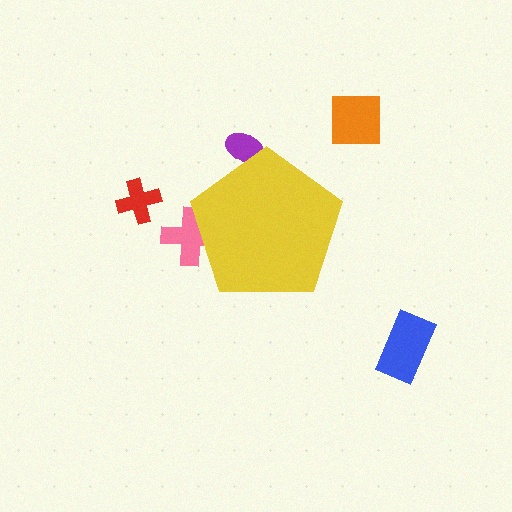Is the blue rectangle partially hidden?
No, the blue rectangle is fully visible.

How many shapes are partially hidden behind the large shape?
2 shapes are partially hidden.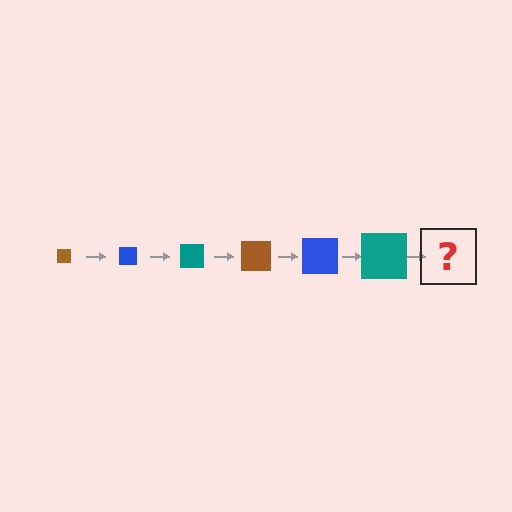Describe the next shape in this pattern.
It should be a brown square, larger than the previous one.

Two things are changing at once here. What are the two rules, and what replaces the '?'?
The two rules are that the square grows larger each step and the color cycles through brown, blue, and teal. The '?' should be a brown square, larger than the previous one.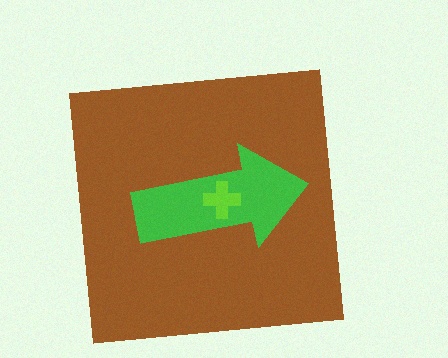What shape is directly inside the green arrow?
The lime cross.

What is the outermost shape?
The brown square.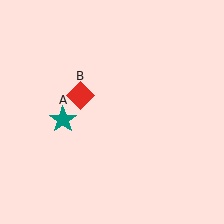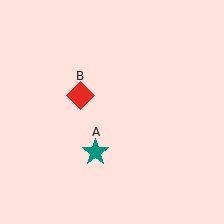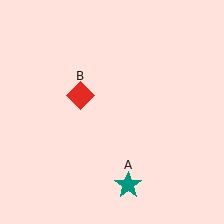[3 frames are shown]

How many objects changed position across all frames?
1 object changed position: teal star (object A).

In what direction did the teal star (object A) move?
The teal star (object A) moved down and to the right.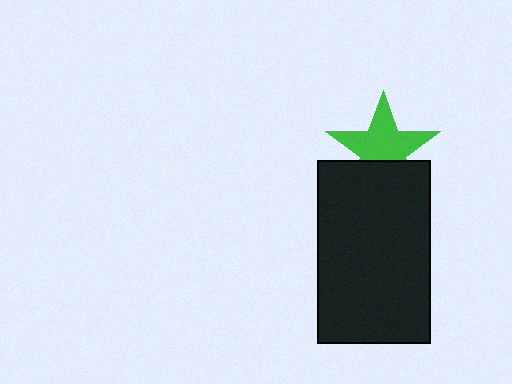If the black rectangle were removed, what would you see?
You would see the complete green star.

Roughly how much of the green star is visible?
Most of it is visible (roughly 65%).